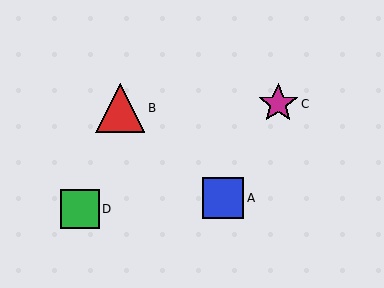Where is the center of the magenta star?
The center of the magenta star is at (278, 104).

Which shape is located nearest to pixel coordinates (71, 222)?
The green square (labeled D) at (80, 209) is nearest to that location.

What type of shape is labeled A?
Shape A is a blue square.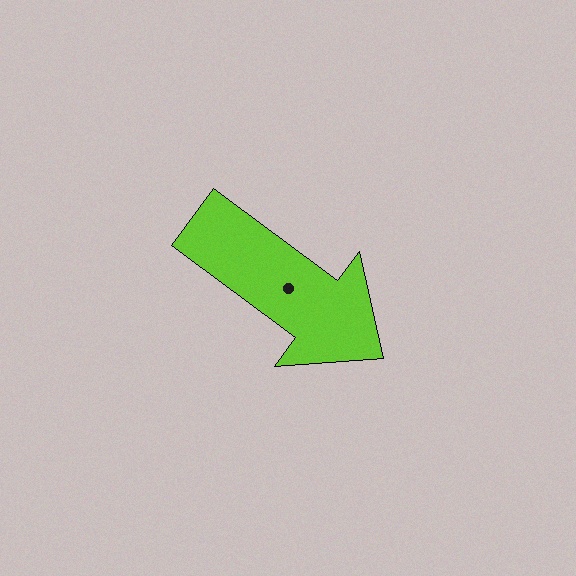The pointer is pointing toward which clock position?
Roughly 4 o'clock.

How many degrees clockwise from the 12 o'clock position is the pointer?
Approximately 127 degrees.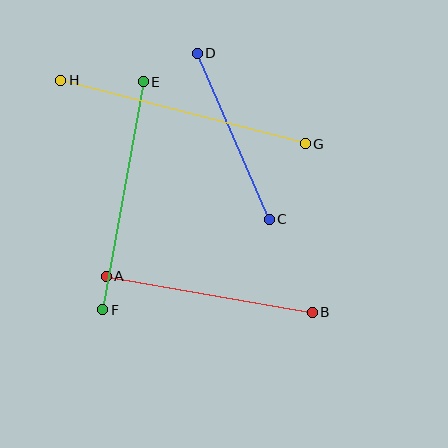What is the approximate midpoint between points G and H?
The midpoint is at approximately (183, 112) pixels.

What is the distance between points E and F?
The distance is approximately 232 pixels.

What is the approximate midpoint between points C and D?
The midpoint is at approximately (233, 136) pixels.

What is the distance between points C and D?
The distance is approximately 180 pixels.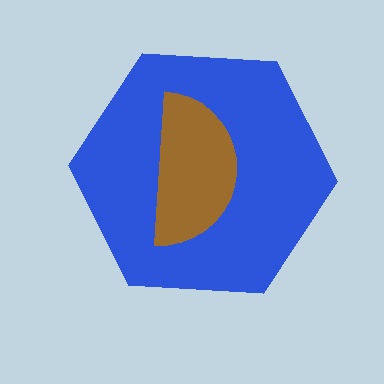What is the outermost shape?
The blue hexagon.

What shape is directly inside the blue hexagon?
The brown semicircle.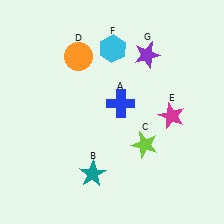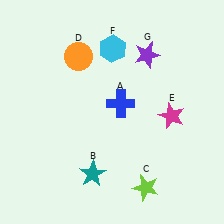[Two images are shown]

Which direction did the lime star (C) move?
The lime star (C) moved down.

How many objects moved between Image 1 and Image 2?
1 object moved between the two images.